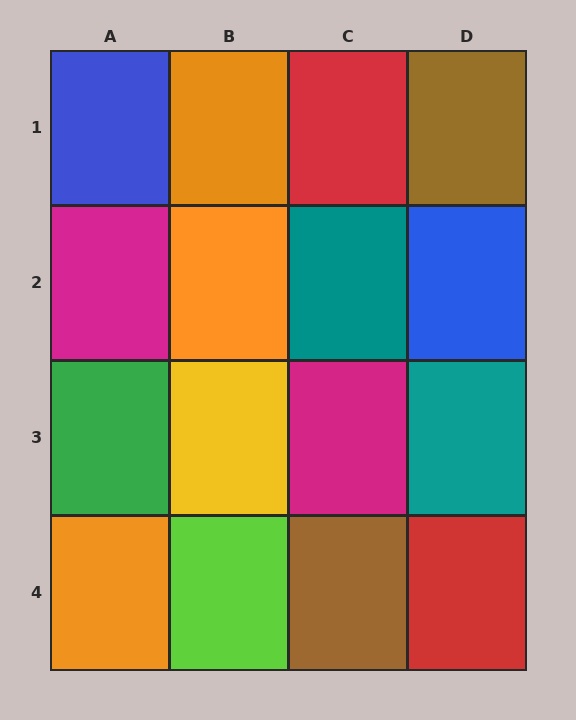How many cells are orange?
3 cells are orange.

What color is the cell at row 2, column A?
Magenta.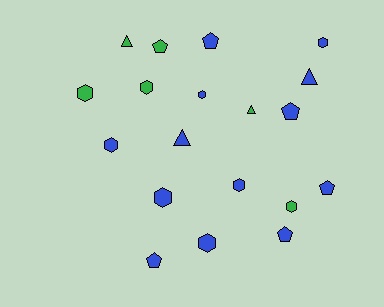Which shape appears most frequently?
Hexagon, with 9 objects.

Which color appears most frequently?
Blue, with 13 objects.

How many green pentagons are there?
There is 1 green pentagon.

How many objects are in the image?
There are 19 objects.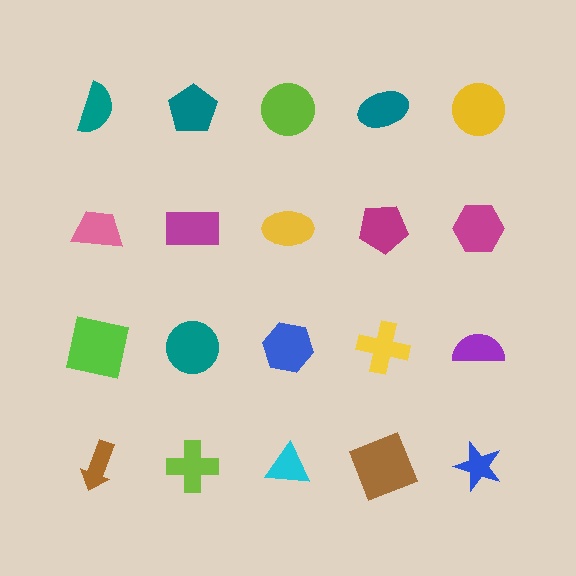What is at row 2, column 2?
A magenta rectangle.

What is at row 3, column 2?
A teal circle.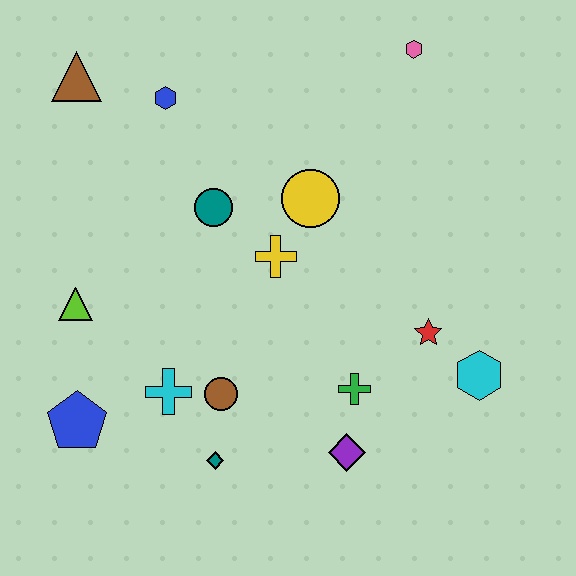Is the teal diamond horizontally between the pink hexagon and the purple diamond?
No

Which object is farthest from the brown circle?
The pink hexagon is farthest from the brown circle.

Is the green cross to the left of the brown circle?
No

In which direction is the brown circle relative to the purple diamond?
The brown circle is to the left of the purple diamond.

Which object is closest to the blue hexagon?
The brown triangle is closest to the blue hexagon.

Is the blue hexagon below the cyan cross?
No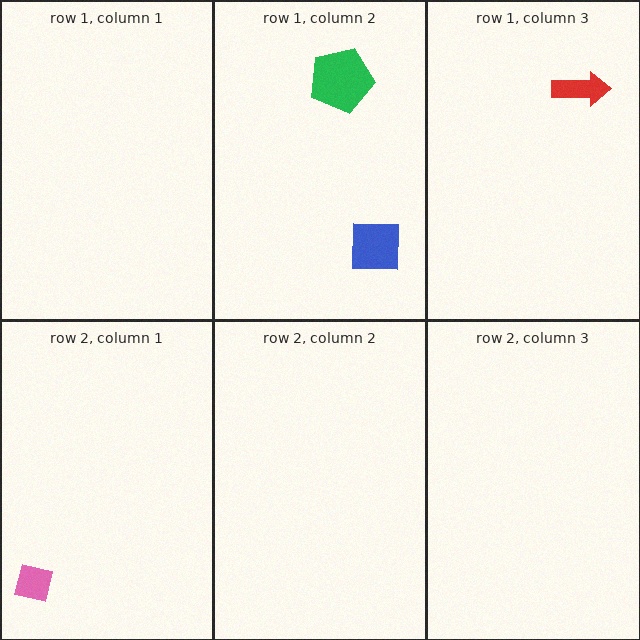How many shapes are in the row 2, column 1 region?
1.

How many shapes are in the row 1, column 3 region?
1.